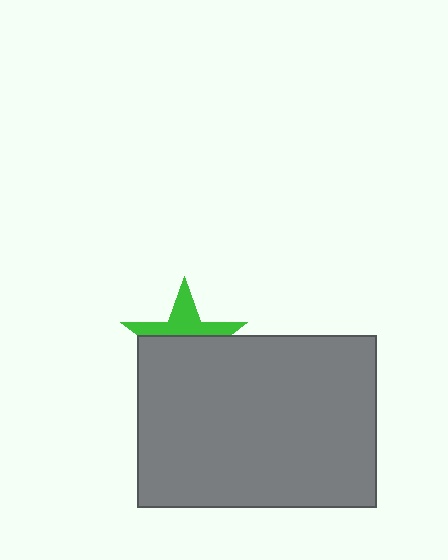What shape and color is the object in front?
The object in front is a gray rectangle.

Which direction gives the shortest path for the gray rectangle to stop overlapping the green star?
Moving down gives the shortest separation.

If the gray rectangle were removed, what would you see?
You would see the complete green star.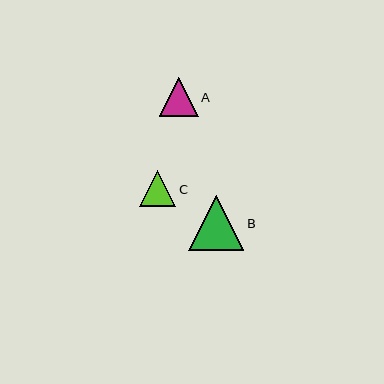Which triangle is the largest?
Triangle B is the largest with a size of approximately 55 pixels.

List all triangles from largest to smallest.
From largest to smallest: B, A, C.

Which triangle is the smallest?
Triangle C is the smallest with a size of approximately 36 pixels.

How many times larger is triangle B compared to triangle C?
Triangle B is approximately 1.5 times the size of triangle C.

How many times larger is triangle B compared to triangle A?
Triangle B is approximately 1.4 times the size of triangle A.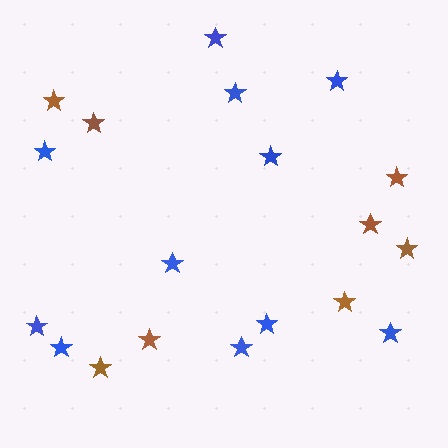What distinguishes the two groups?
There are 2 groups: one group of blue stars (11) and one group of brown stars (8).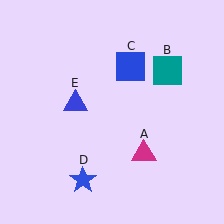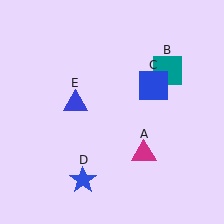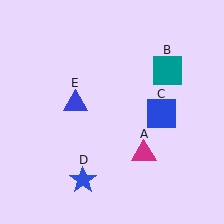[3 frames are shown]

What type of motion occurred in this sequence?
The blue square (object C) rotated clockwise around the center of the scene.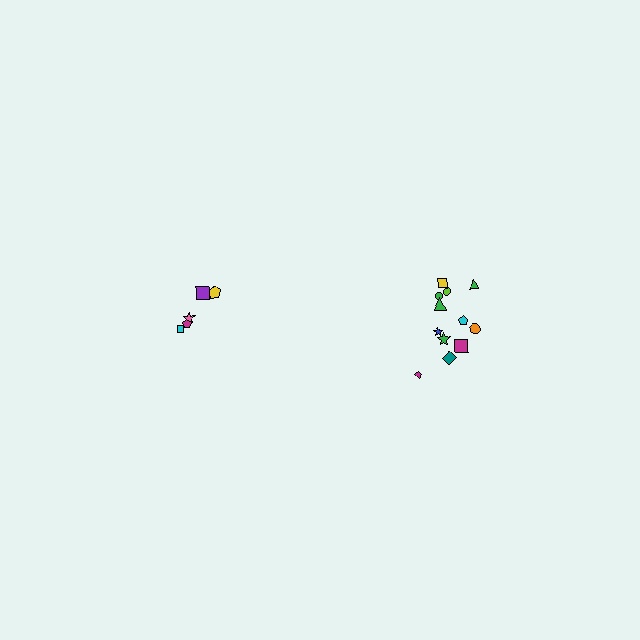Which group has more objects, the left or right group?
The right group.